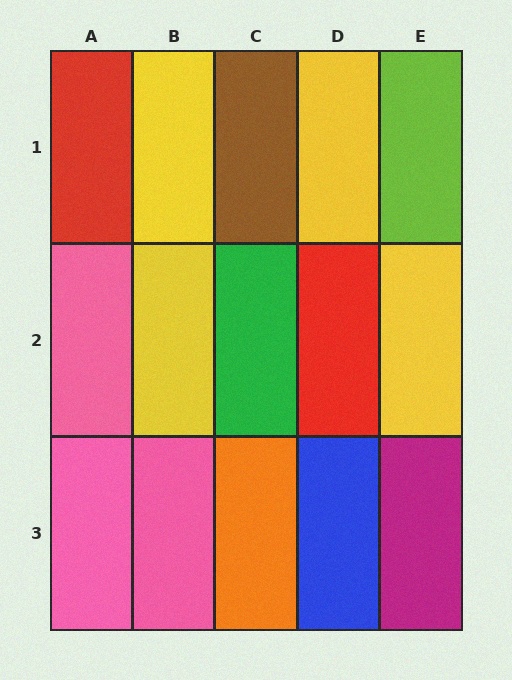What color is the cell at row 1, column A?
Red.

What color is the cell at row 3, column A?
Pink.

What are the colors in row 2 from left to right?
Pink, yellow, green, red, yellow.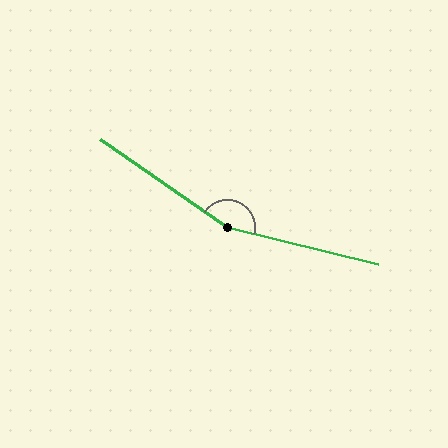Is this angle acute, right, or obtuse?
It is obtuse.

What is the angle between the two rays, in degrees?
Approximately 159 degrees.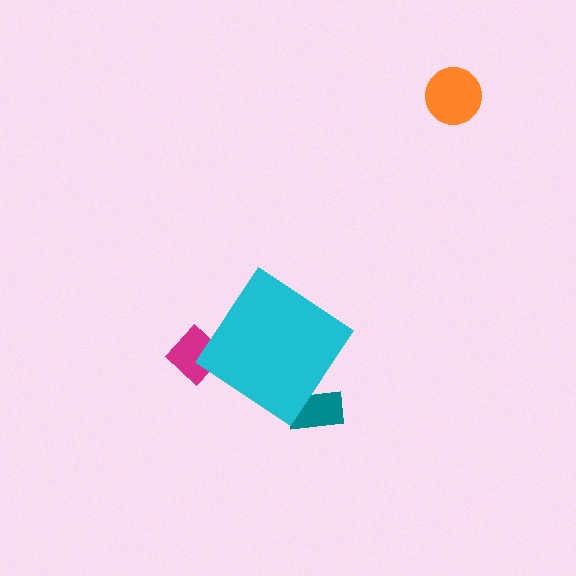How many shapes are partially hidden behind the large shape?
2 shapes are partially hidden.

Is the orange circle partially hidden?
No, the orange circle is fully visible.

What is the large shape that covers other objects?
A cyan diamond.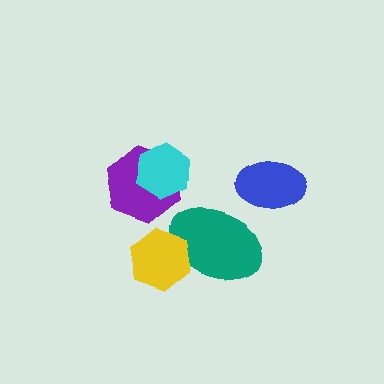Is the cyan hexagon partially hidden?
No, no other shape covers it.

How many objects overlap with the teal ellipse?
1 object overlaps with the teal ellipse.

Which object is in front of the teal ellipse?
The yellow hexagon is in front of the teal ellipse.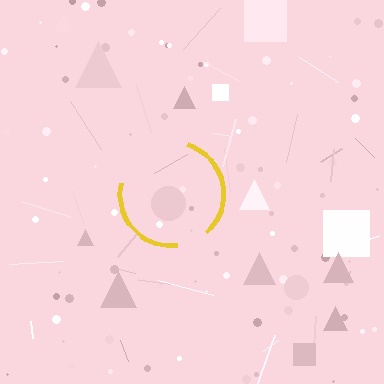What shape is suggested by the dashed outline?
The dashed outline suggests a circle.